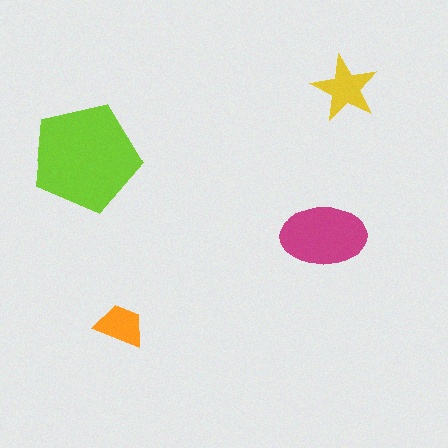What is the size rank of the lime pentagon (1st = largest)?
1st.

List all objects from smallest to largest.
The orange trapezoid, the yellow star, the magenta ellipse, the lime pentagon.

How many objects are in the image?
There are 4 objects in the image.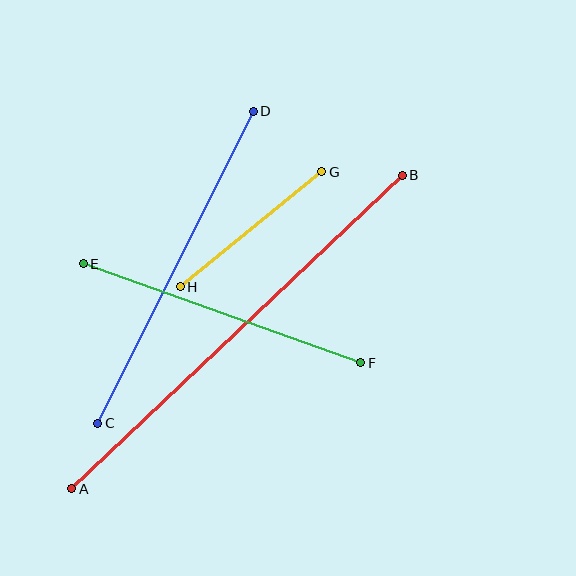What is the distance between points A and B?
The distance is approximately 456 pixels.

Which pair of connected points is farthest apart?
Points A and B are farthest apart.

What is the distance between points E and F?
The distance is approximately 294 pixels.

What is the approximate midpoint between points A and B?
The midpoint is at approximately (237, 332) pixels.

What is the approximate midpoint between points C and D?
The midpoint is at approximately (176, 267) pixels.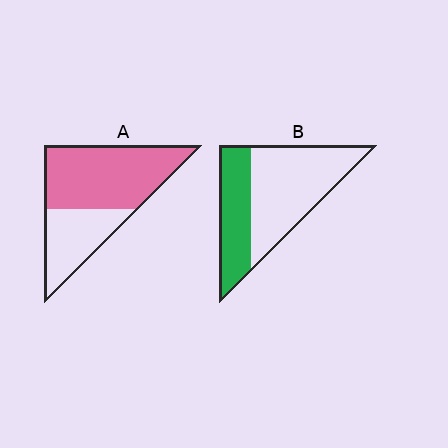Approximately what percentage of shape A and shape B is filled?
A is approximately 65% and B is approximately 35%.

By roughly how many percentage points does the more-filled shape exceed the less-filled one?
By roughly 30 percentage points (A over B).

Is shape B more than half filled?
No.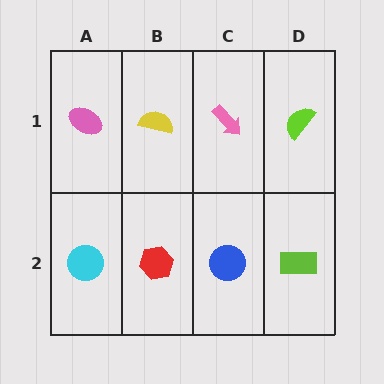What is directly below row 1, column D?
A lime rectangle.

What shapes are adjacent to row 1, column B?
A red hexagon (row 2, column B), a pink ellipse (row 1, column A), a pink arrow (row 1, column C).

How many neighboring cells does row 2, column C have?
3.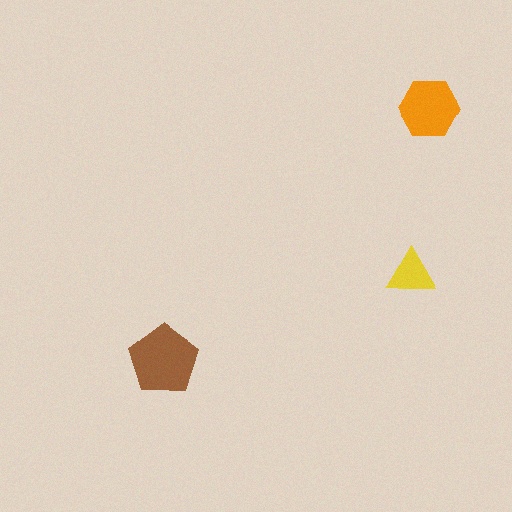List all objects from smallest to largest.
The yellow triangle, the orange hexagon, the brown pentagon.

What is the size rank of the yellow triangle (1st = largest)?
3rd.